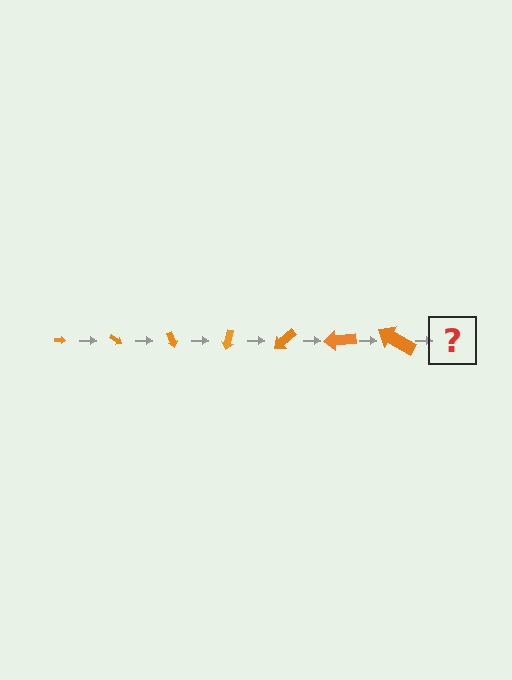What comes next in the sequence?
The next element should be an arrow, larger than the previous one and rotated 245 degrees from the start.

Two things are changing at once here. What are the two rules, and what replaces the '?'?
The two rules are that the arrow grows larger each step and it rotates 35 degrees each step. The '?' should be an arrow, larger than the previous one and rotated 245 degrees from the start.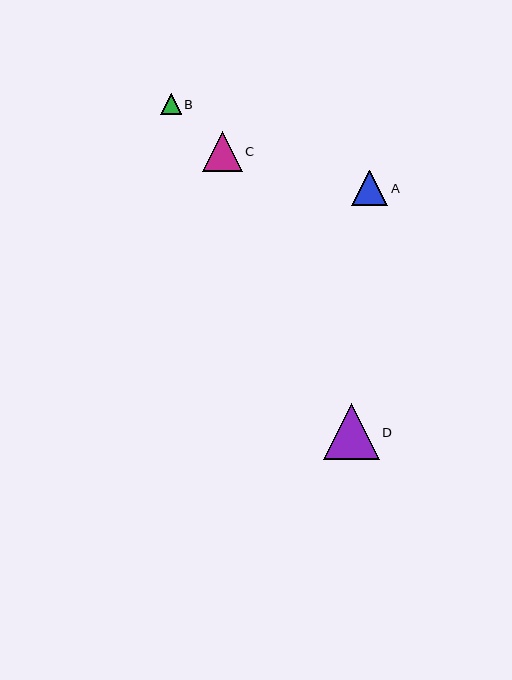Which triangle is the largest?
Triangle D is the largest with a size of approximately 56 pixels.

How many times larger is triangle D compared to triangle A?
Triangle D is approximately 1.6 times the size of triangle A.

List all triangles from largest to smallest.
From largest to smallest: D, C, A, B.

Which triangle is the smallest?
Triangle B is the smallest with a size of approximately 21 pixels.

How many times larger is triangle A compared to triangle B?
Triangle A is approximately 1.7 times the size of triangle B.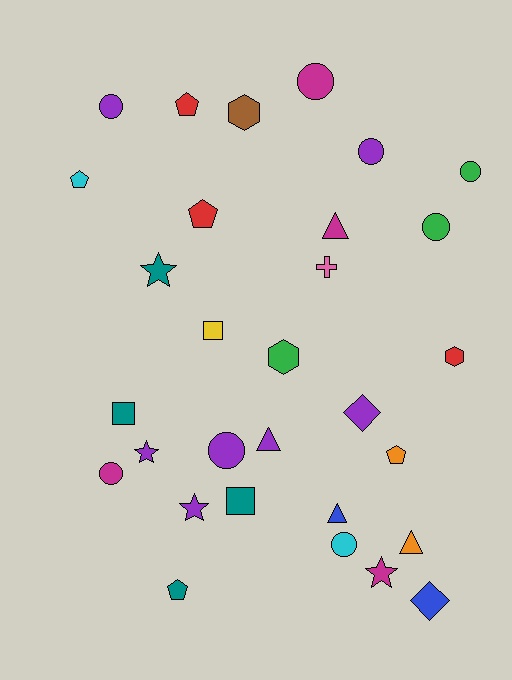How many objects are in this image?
There are 30 objects.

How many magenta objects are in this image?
There are 4 magenta objects.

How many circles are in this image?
There are 8 circles.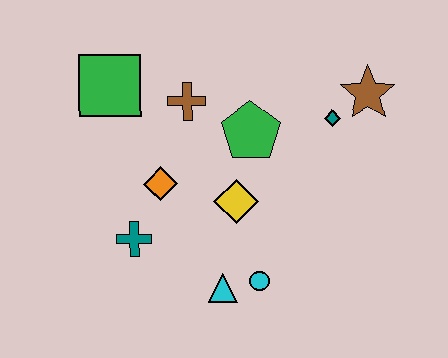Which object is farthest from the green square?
The brown star is farthest from the green square.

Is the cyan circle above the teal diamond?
No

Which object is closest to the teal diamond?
The brown star is closest to the teal diamond.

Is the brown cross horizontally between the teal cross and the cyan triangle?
Yes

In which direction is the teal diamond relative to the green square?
The teal diamond is to the right of the green square.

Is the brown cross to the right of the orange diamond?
Yes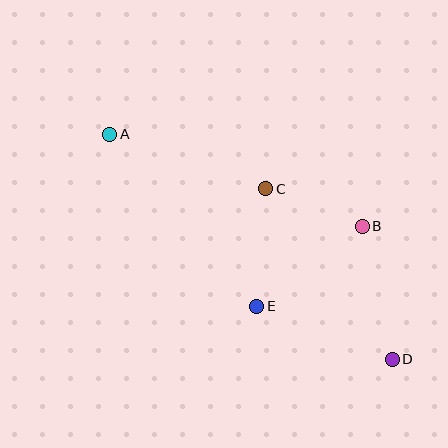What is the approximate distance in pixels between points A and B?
The distance between A and B is approximately 269 pixels.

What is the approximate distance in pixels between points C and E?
The distance between C and E is approximately 118 pixels.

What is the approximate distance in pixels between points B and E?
The distance between B and E is approximately 133 pixels.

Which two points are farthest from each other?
Points A and D are farthest from each other.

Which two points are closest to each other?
Points B and C are closest to each other.